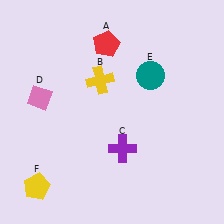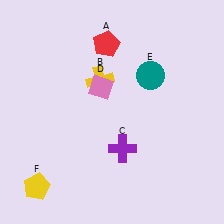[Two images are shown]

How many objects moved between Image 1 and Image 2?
1 object moved between the two images.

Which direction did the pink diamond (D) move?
The pink diamond (D) moved right.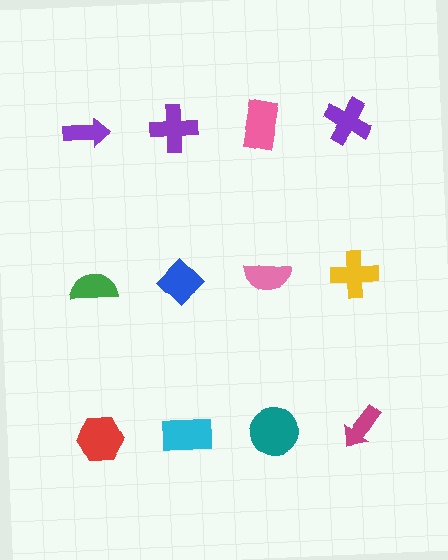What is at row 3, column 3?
A teal circle.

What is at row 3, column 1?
A red hexagon.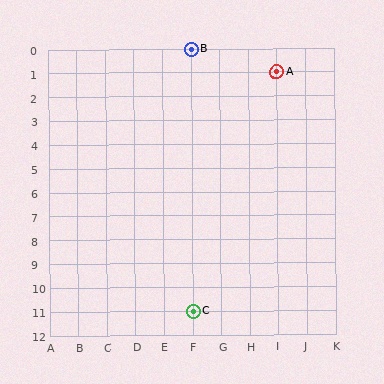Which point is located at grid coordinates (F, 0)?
Point B is at (F, 0).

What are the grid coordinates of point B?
Point B is at grid coordinates (F, 0).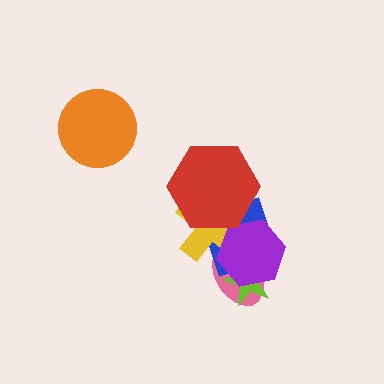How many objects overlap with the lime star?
3 objects overlap with the lime star.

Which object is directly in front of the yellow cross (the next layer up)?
The purple hexagon is directly in front of the yellow cross.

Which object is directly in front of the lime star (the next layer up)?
The blue diamond is directly in front of the lime star.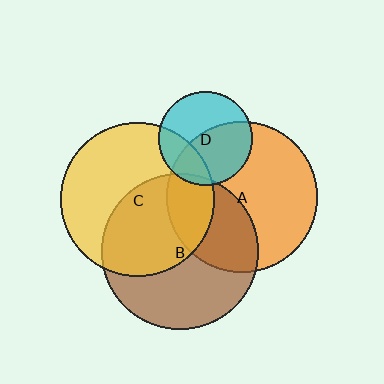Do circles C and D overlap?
Yes.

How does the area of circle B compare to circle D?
Approximately 2.7 times.